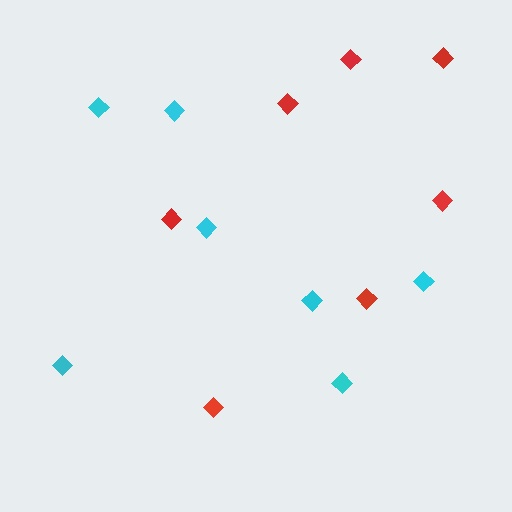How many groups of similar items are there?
There are 2 groups: one group of cyan diamonds (7) and one group of red diamonds (7).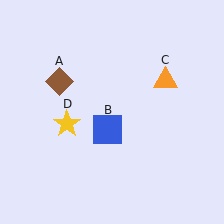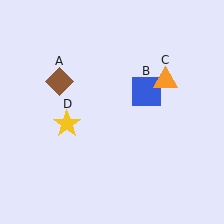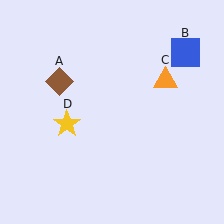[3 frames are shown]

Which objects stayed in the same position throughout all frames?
Brown diamond (object A) and orange triangle (object C) and yellow star (object D) remained stationary.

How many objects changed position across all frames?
1 object changed position: blue square (object B).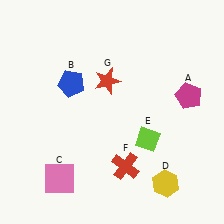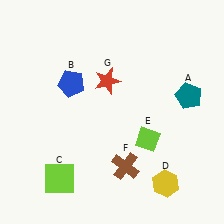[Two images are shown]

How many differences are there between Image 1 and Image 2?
There are 3 differences between the two images.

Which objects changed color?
A changed from magenta to teal. C changed from pink to lime. F changed from red to brown.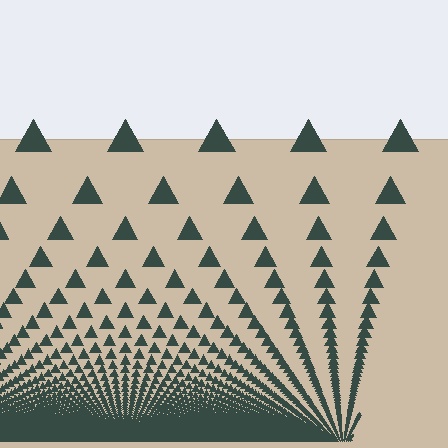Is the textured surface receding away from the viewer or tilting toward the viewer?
The surface appears to tilt toward the viewer. Texture elements get larger and sparser toward the top.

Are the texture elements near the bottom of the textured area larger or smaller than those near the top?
Smaller. The gradient is inverted — elements near the bottom are smaller and denser.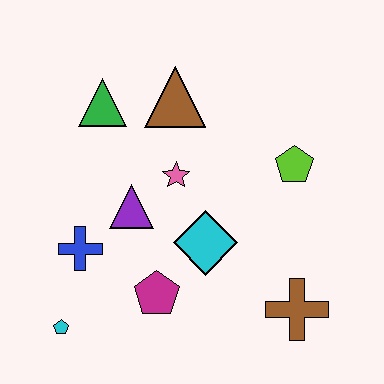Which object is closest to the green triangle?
The brown triangle is closest to the green triangle.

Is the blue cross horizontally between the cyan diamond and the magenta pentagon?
No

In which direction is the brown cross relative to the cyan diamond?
The brown cross is to the right of the cyan diamond.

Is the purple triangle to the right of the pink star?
No